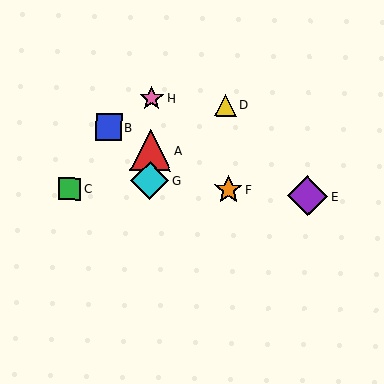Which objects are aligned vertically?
Objects A, G, H are aligned vertically.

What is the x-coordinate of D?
Object D is at x≈225.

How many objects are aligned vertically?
3 objects (A, G, H) are aligned vertically.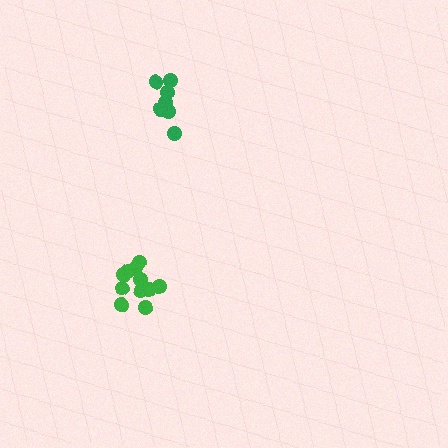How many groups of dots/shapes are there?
There are 2 groups.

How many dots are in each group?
Group 1: 7 dots, Group 2: 11 dots (18 total).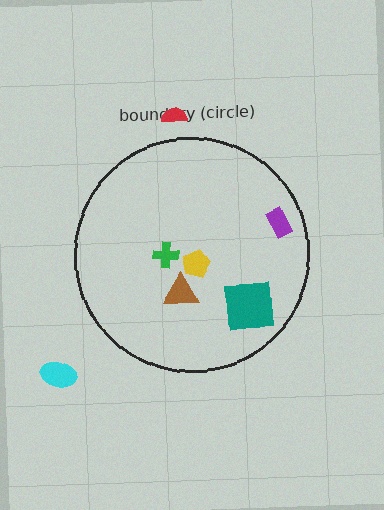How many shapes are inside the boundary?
5 inside, 2 outside.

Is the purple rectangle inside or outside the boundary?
Inside.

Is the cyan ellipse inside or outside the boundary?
Outside.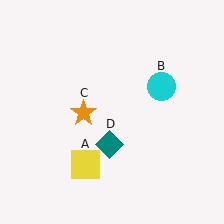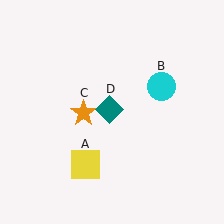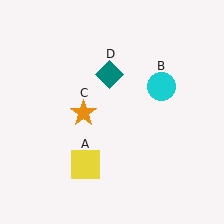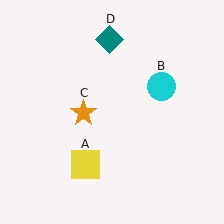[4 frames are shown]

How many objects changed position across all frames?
1 object changed position: teal diamond (object D).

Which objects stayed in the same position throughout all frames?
Yellow square (object A) and cyan circle (object B) and orange star (object C) remained stationary.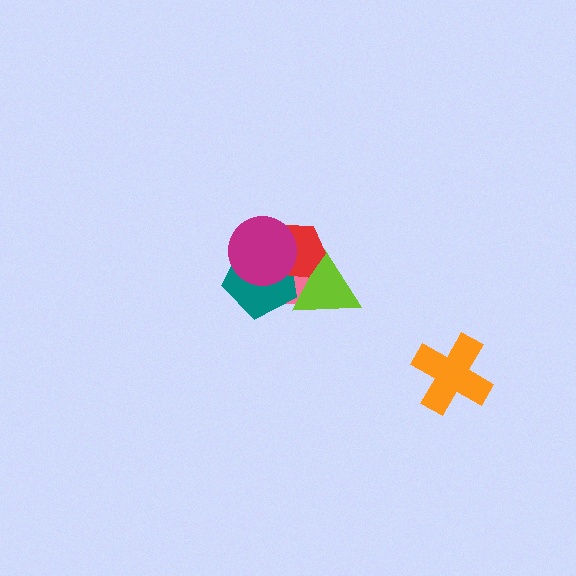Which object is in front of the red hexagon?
The magenta circle is in front of the red hexagon.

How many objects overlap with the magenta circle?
3 objects overlap with the magenta circle.